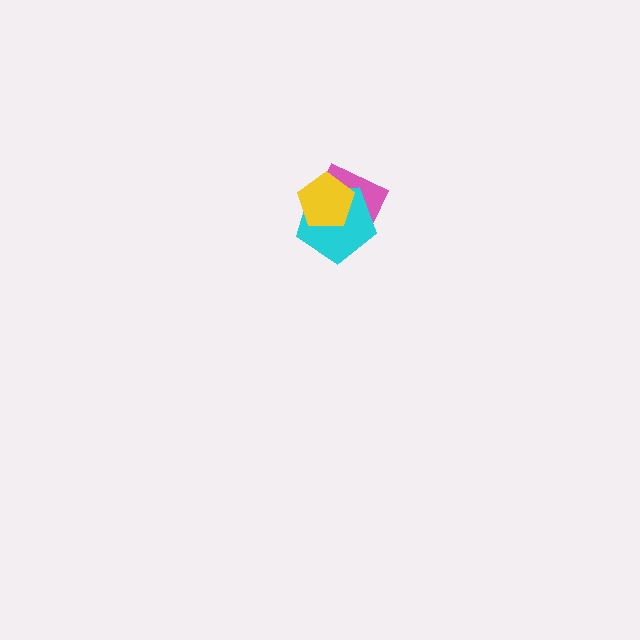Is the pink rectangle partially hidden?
Yes, it is partially covered by another shape.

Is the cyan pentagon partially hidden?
Yes, it is partially covered by another shape.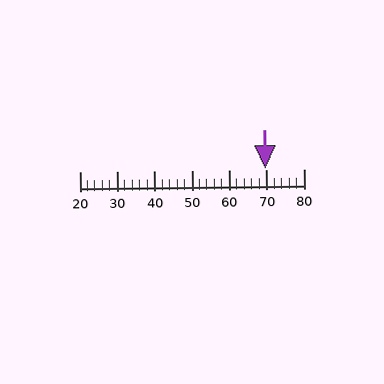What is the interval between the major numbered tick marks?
The major tick marks are spaced 10 units apart.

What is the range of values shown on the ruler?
The ruler shows values from 20 to 80.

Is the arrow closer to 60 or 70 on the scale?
The arrow is closer to 70.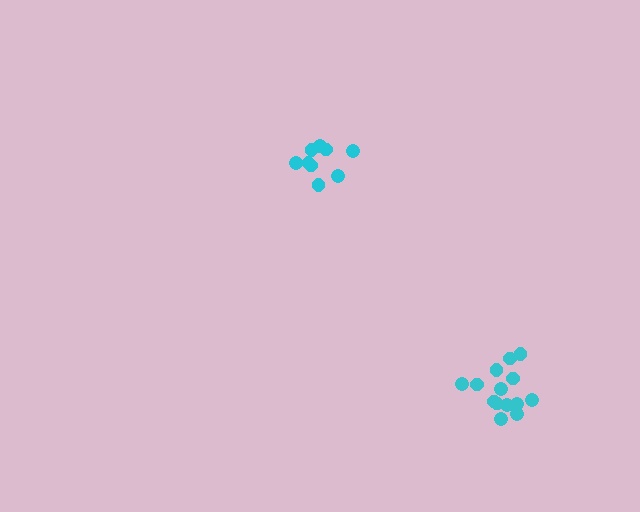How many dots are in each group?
Group 1: 9 dots, Group 2: 14 dots (23 total).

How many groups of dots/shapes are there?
There are 2 groups.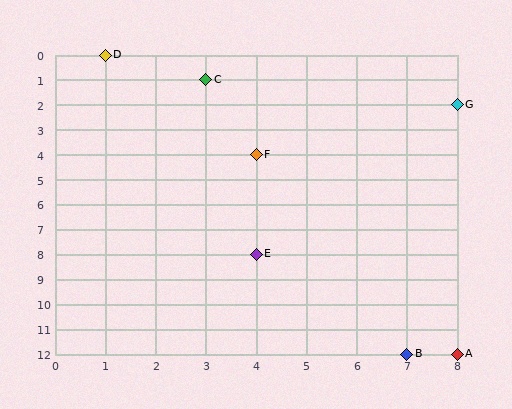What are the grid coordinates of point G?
Point G is at grid coordinates (8, 2).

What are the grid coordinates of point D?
Point D is at grid coordinates (1, 0).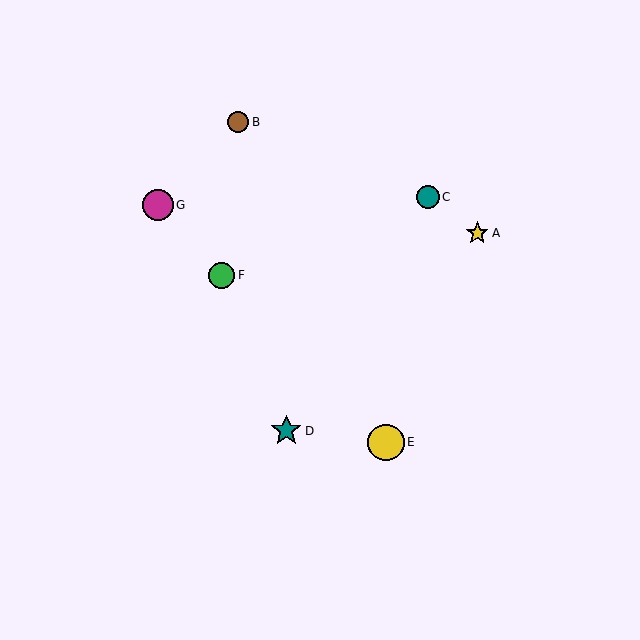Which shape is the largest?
The yellow circle (labeled E) is the largest.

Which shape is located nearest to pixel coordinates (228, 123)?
The brown circle (labeled B) at (238, 122) is nearest to that location.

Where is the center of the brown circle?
The center of the brown circle is at (238, 122).